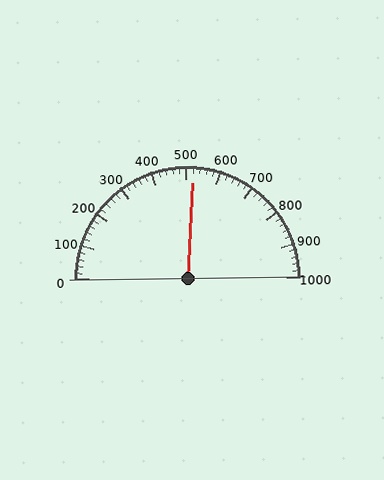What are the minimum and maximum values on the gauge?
The gauge ranges from 0 to 1000.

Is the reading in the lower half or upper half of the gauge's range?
The reading is in the upper half of the range (0 to 1000).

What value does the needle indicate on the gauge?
The needle indicates approximately 520.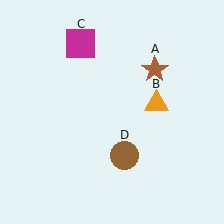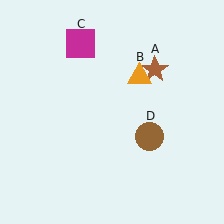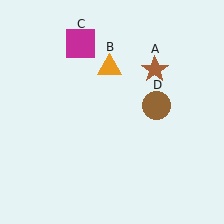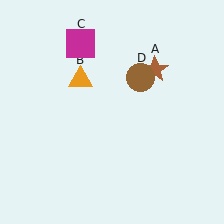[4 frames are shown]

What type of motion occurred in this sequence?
The orange triangle (object B), brown circle (object D) rotated counterclockwise around the center of the scene.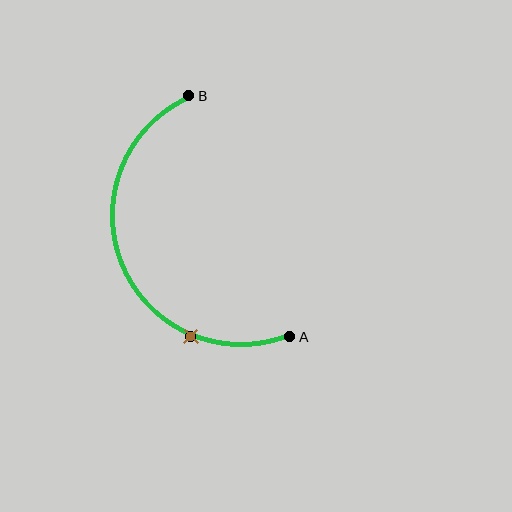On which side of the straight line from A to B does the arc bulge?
The arc bulges to the left of the straight line connecting A and B.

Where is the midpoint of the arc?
The arc midpoint is the point on the curve farthest from the straight line joining A and B. It sits to the left of that line.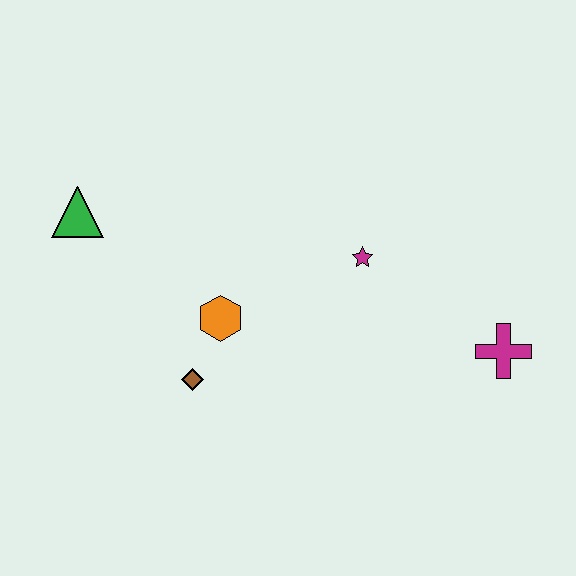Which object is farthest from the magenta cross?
The green triangle is farthest from the magenta cross.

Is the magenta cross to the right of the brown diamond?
Yes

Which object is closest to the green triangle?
The orange hexagon is closest to the green triangle.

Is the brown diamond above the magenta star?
No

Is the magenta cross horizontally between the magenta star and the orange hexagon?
No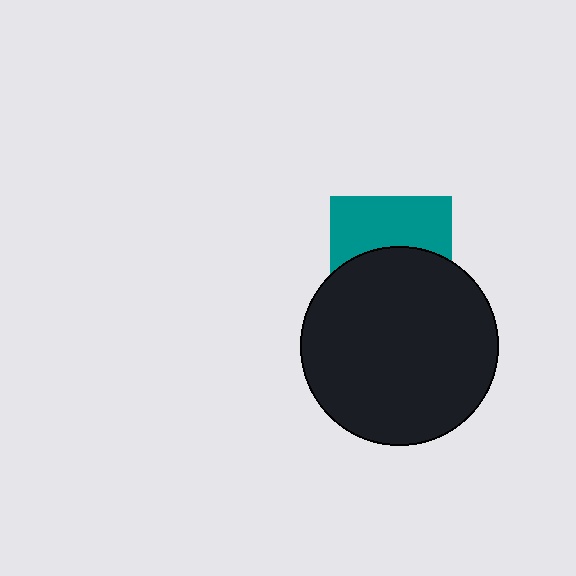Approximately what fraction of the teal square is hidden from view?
Roughly 54% of the teal square is hidden behind the black circle.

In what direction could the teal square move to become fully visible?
The teal square could move up. That would shift it out from behind the black circle entirely.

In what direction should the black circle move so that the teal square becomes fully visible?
The black circle should move down. That is the shortest direction to clear the overlap and leave the teal square fully visible.